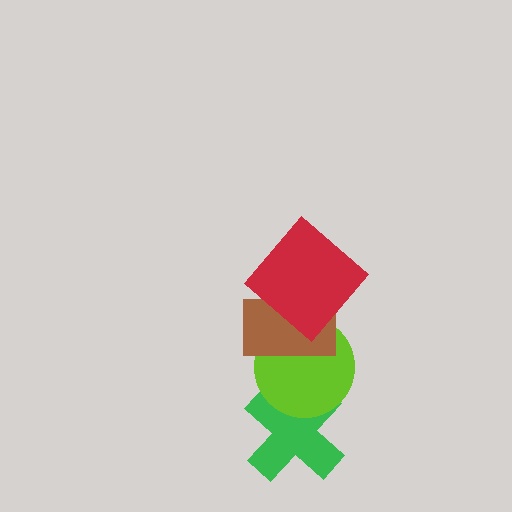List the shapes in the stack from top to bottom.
From top to bottom: the red diamond, the brown rectangle, the lime circle, the green cross.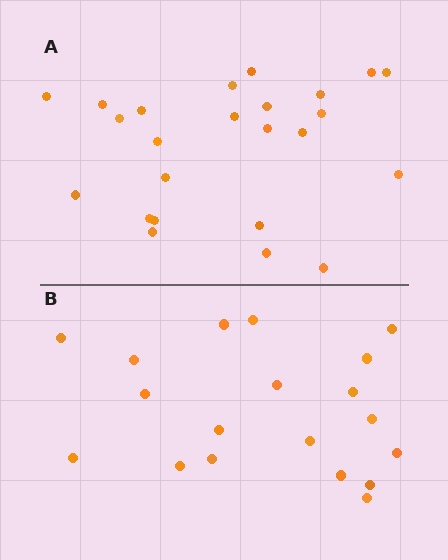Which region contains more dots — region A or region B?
Region A (the top region) has more dots.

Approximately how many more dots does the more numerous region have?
Region A has about 5 more dots than region B.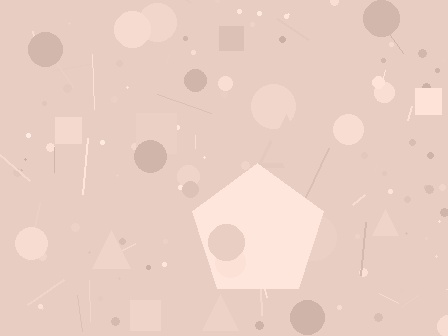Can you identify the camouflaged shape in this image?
The camouflaged shape is a pentagon.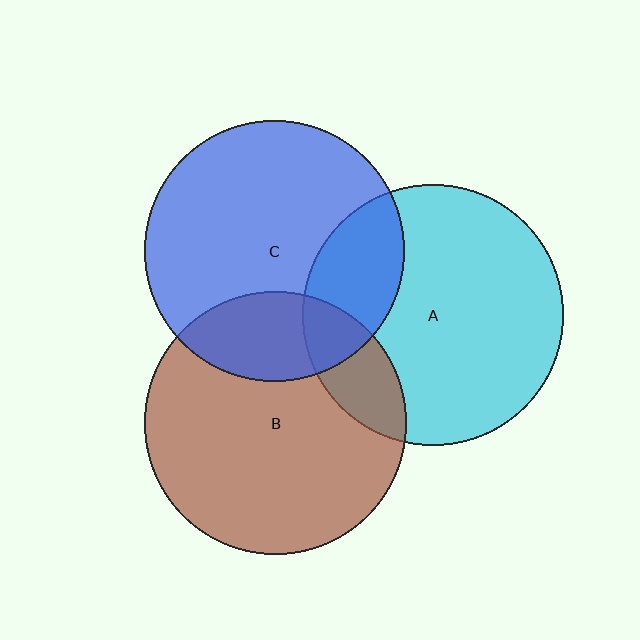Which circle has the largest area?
Circle B (brown).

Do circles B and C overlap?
Yes.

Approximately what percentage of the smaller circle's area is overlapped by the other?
Approximately 25%.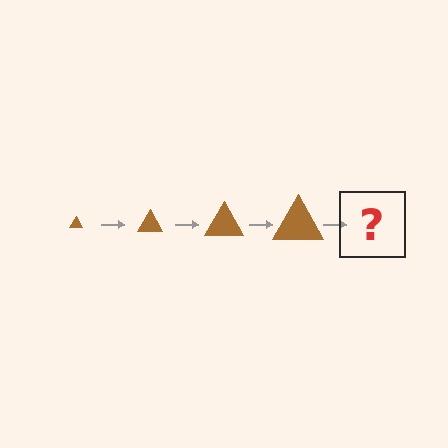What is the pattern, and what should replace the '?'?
The pattern is that the triangle gets progressively larger each step. The '?' should be a brown triangle, larger than the previous one.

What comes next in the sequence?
The next element should be a brown triangle, larger than the previous one.